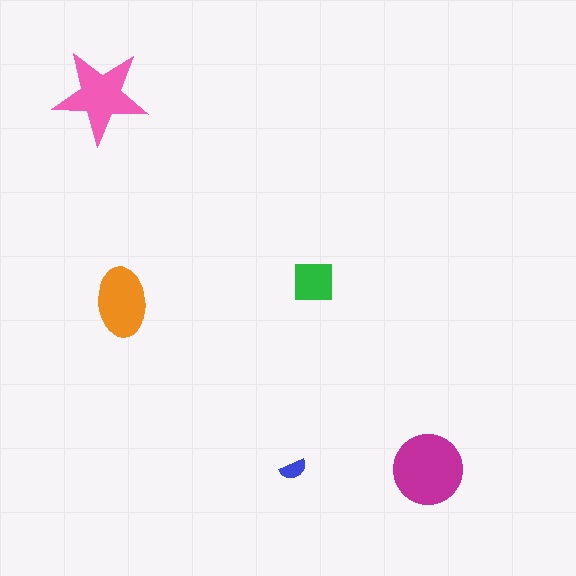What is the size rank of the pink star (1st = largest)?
2nd.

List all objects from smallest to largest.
The blue semicircle, the green square, the orange ellipse, the pink star, the magenta circle.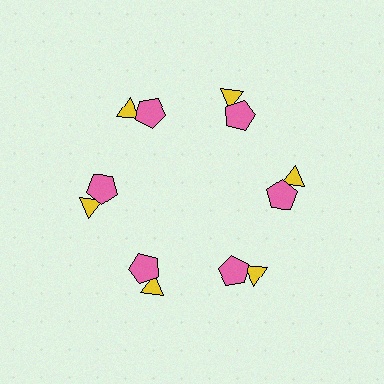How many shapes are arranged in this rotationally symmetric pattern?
There are 12 shapes, arranged in 6 groups of 2.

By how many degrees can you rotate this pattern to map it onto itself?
The pattern maps onto itself every 60 degrees of rotation.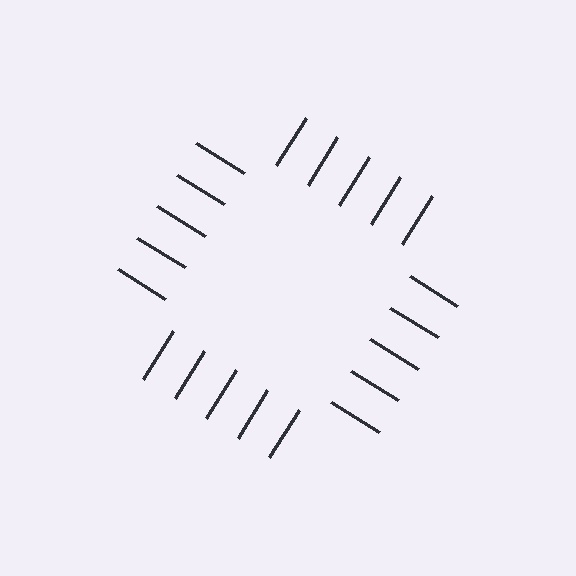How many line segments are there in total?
20 — 5 along each of the 4 edges.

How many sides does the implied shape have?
4 sides — the line-ends trace a square.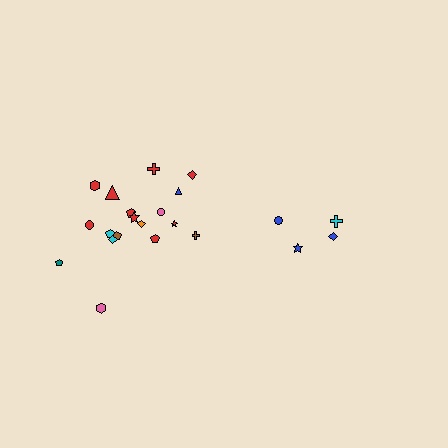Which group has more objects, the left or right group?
The left group.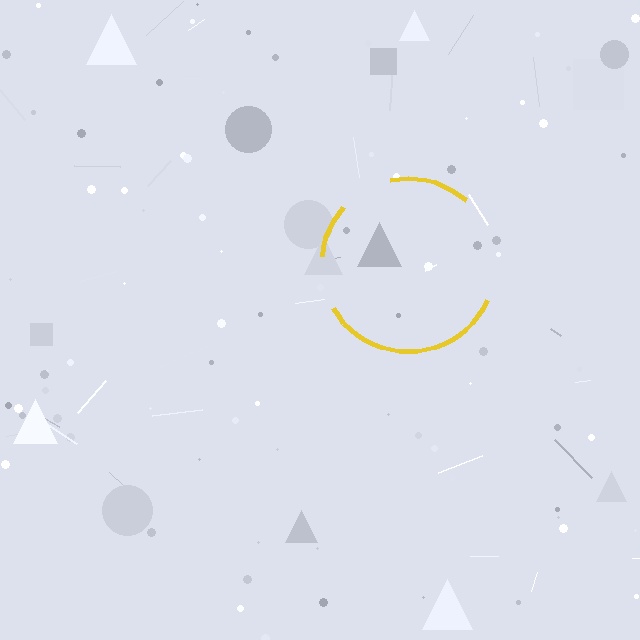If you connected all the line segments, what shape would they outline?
They would outline a circle.